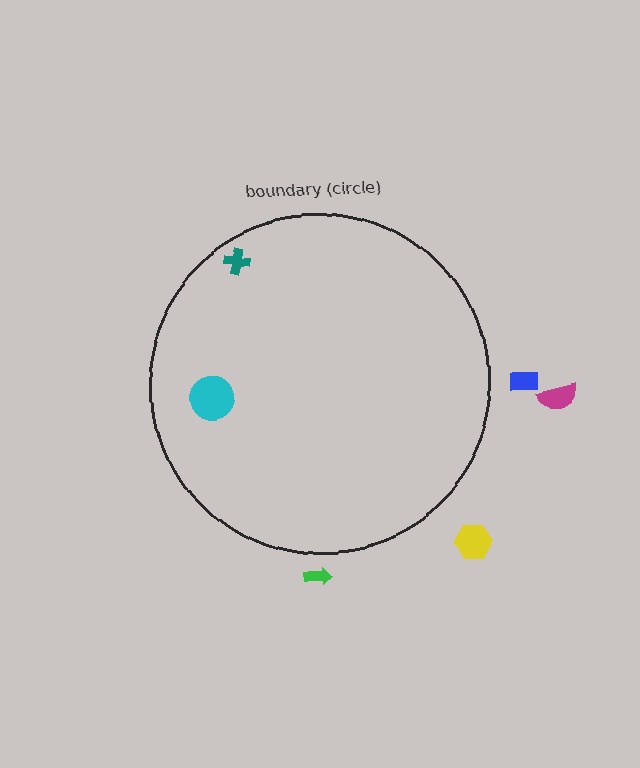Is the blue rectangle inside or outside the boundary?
Outside.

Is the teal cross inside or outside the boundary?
Inside.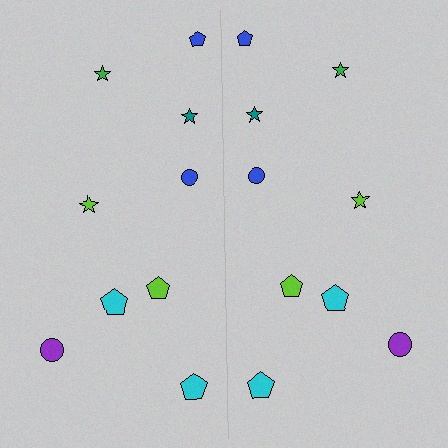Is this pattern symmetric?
Yes, this pattern has bilateral (reflection) symmetry.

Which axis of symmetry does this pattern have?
The pattern has a vertical axis of symmetry running through the center of the image.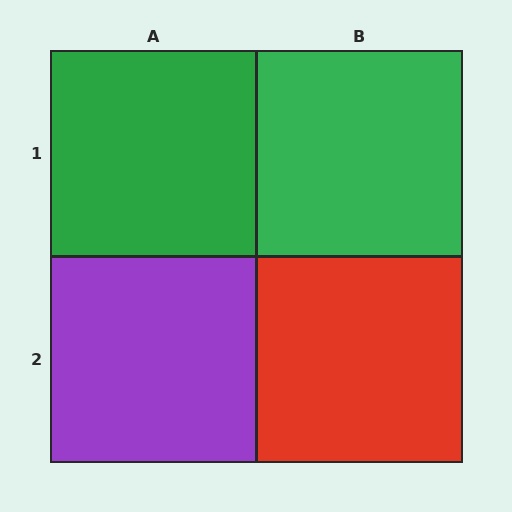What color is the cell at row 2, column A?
Purple.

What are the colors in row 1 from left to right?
Green, green.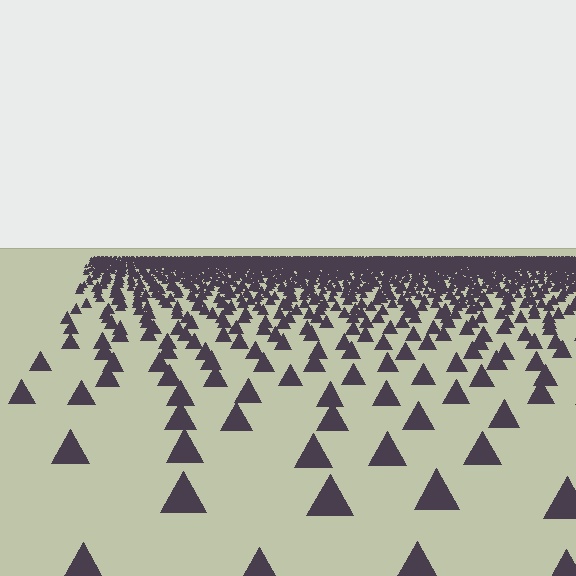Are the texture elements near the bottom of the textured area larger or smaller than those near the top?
Larger. Near the bottom, elements are closer to the viewer and appear at a bigger on-screen size.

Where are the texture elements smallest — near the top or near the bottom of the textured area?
Near the top.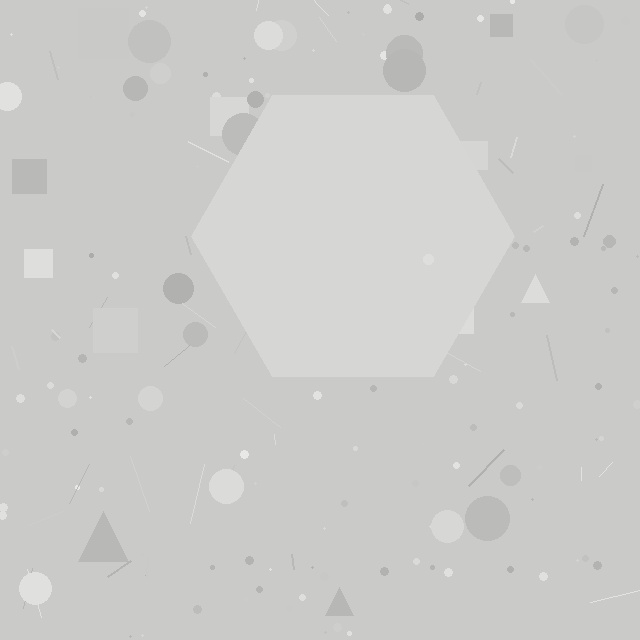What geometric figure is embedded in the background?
A hexagon is embedded in the background.